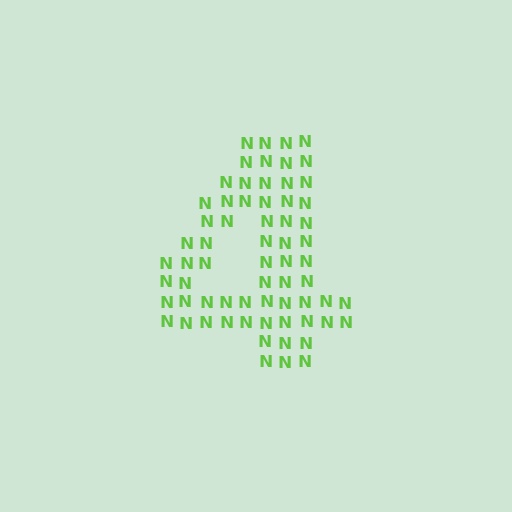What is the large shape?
The large shape is the digit 4.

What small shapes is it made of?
It is made of small letter N's.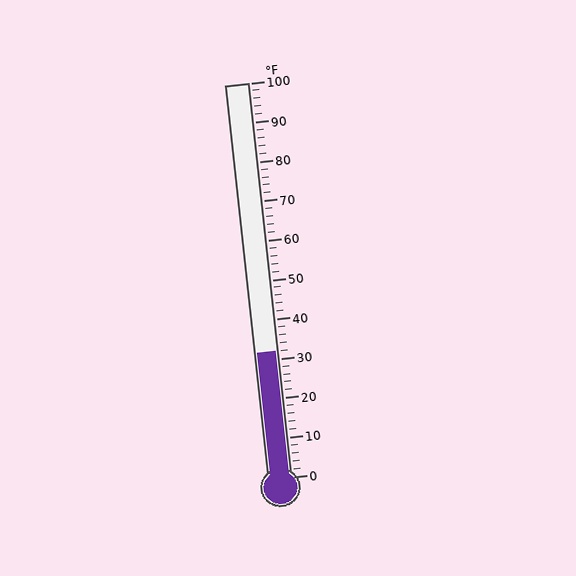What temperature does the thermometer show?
The thermometer shows approximately 32°F.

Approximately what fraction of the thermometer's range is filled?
The thermometer is filled to approximately 30% of its range.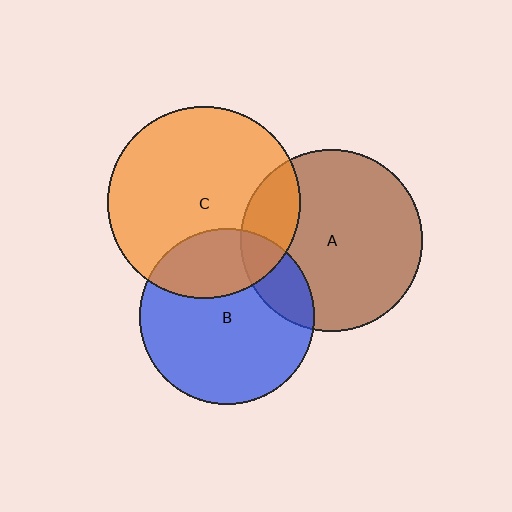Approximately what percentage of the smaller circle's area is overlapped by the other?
Approximately 30%.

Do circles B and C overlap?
Yes.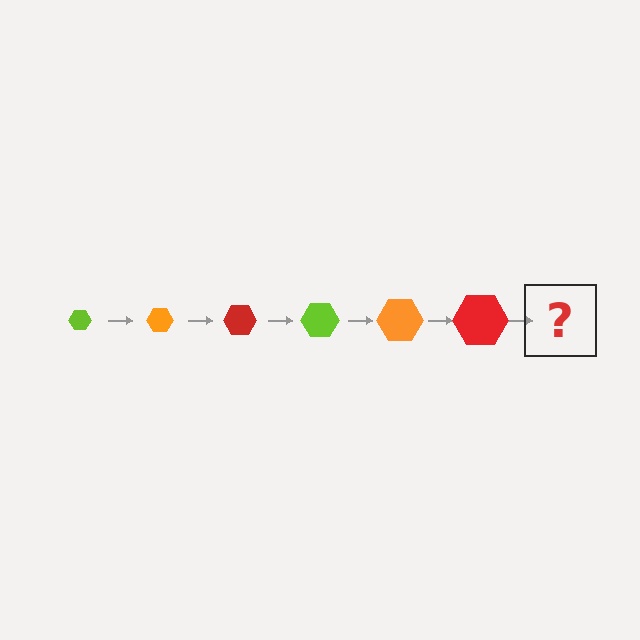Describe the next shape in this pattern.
It should be a lime hexagon, larger than the previous one.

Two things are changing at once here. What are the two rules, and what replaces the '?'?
The two rules are that the hexagon grows larger each step and the color cycles through lime, orange, and red. The '?' should be a lime hexagon, larger than the previous one.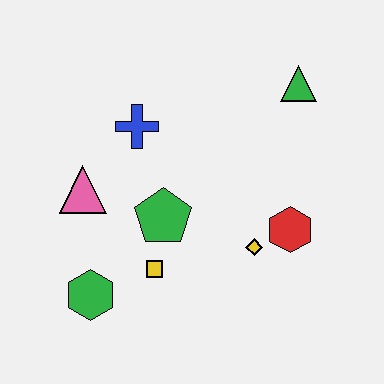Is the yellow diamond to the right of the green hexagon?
Yes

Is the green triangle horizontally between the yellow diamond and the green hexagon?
No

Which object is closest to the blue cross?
The pink triangle is closest to the blue cross.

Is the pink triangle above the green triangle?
No